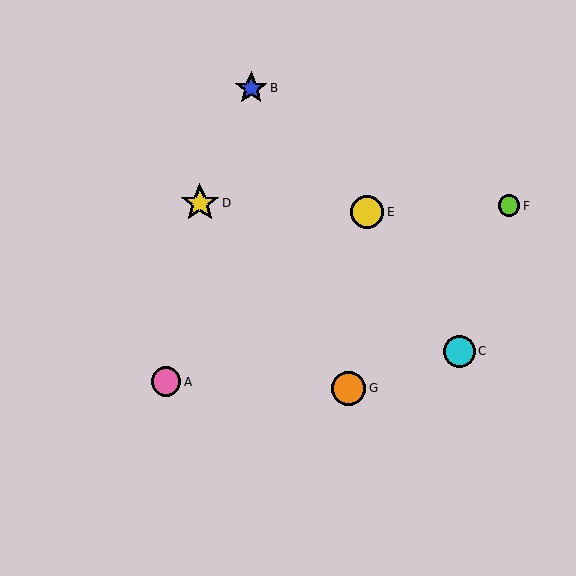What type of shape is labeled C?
Shape C is a cyan circle.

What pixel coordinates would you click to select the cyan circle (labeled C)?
Click at (459, 351) to select the cyan circle C.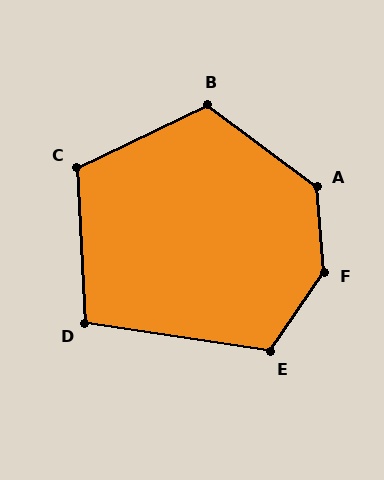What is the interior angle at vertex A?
Approximately 132 degrees (obtuse).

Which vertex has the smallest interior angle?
D, at approximately 101 degrees.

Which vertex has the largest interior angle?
F, at approximately 141 degrees.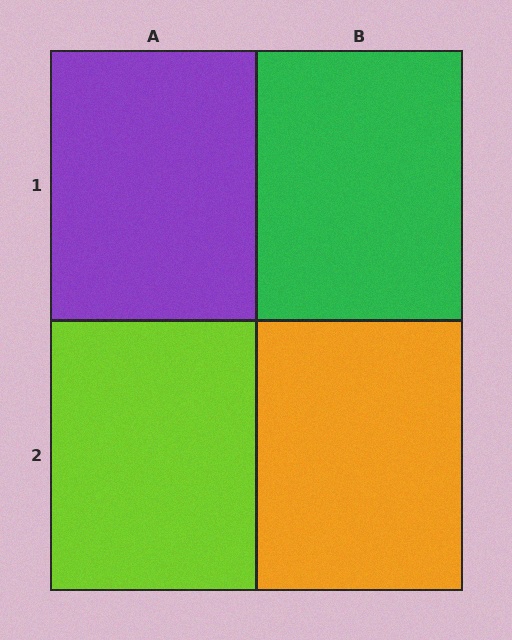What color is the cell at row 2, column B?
Orange.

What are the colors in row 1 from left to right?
Purple, green.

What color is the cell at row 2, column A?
Lime.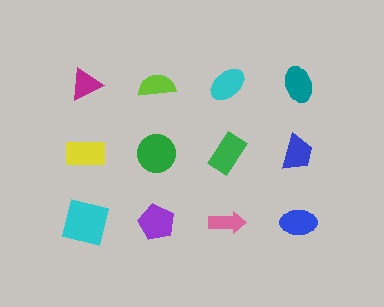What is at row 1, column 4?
A teal ellipse.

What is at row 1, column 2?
A lime semicircle.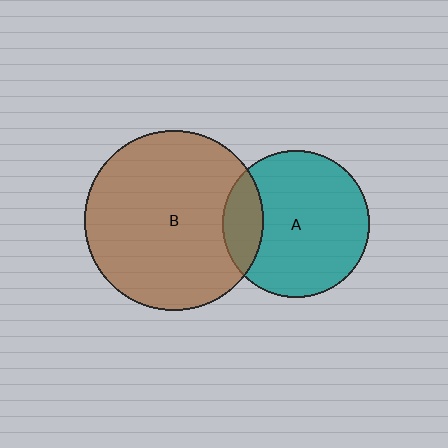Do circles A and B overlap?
Yes.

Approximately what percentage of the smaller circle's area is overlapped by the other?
Approximately 20%.